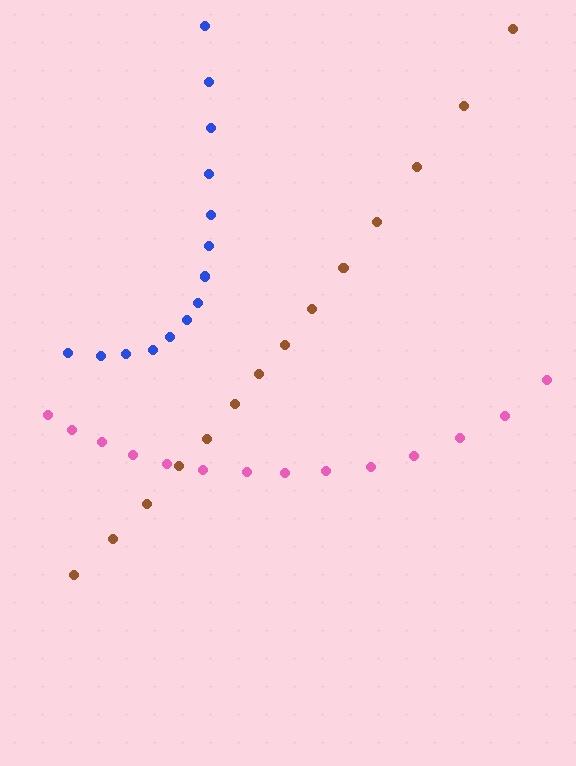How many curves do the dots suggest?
There are 3 distinct paths.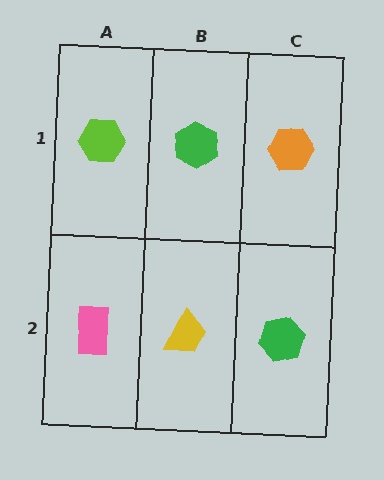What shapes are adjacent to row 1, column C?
A green hexagon (row 2, column C), a green hexagon (row 1, column B).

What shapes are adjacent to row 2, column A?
A lime hexagon (row 1, column A), a yellow trapezoid (row 2, column B).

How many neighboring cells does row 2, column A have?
2.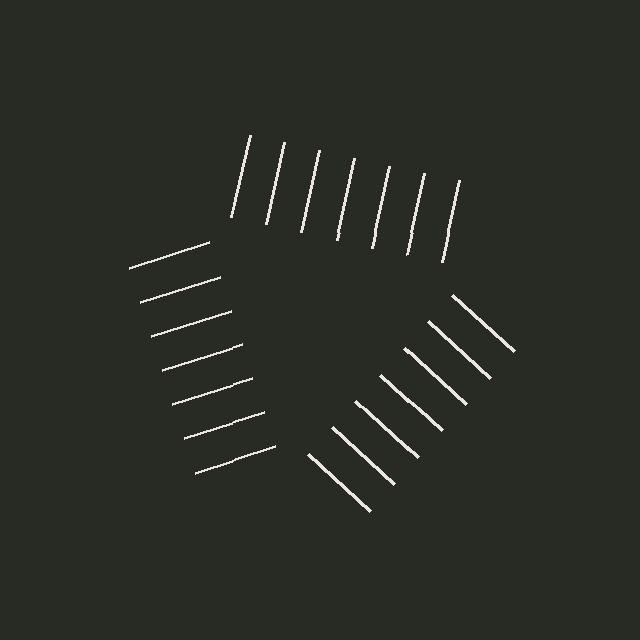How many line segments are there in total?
21 — 7 along each of the 3 edges.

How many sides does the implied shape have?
3 sides — the line-ends trace a triangle.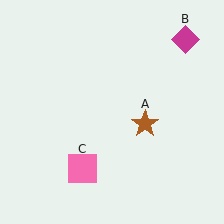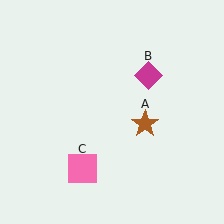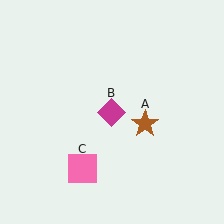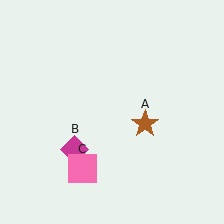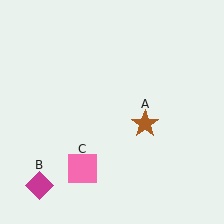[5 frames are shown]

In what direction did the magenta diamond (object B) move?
The magenta diamond (object B) moved down and to the left.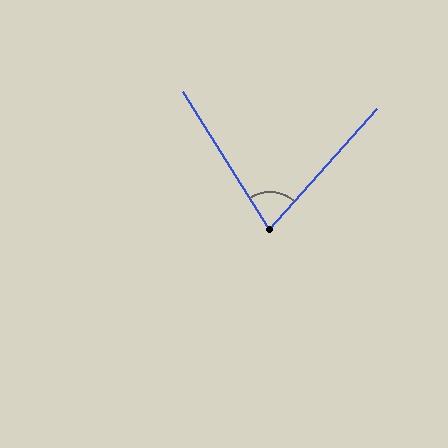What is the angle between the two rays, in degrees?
Approximately 74 degrees.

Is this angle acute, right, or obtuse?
It is acute.